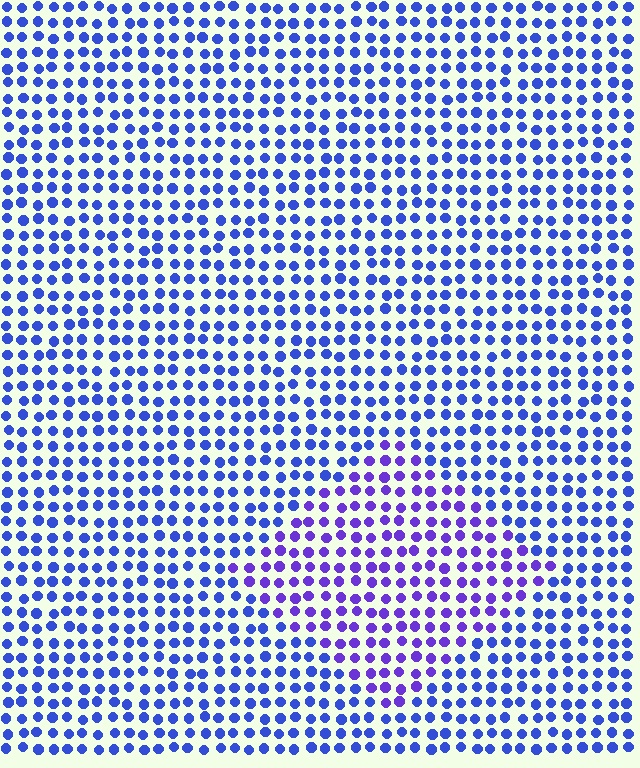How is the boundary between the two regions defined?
The boundary is defined purely by a slight shift in hue (about 30 degrees). Spacing, size, and orientation are identical on both sides.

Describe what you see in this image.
The image is filled with small blue elements in a uniform arrangement. A diamond-shaped region is visible where the elements are tinted to a slightly different hue, forming a subtle color boundary.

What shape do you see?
I see a diamond.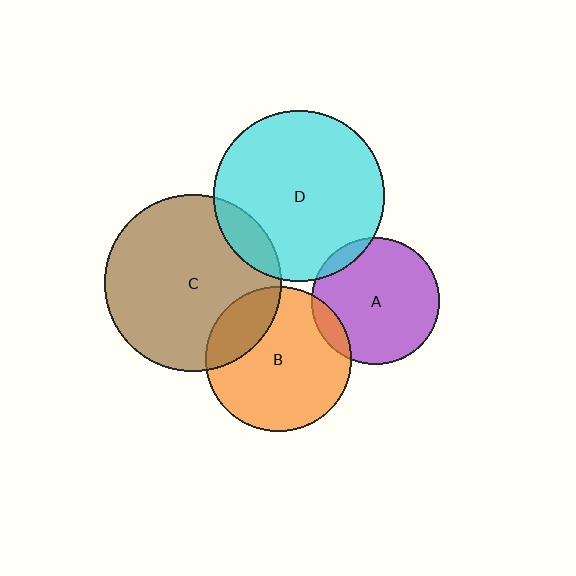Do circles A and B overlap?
Yes.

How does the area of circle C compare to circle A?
Approximately 1.9 times.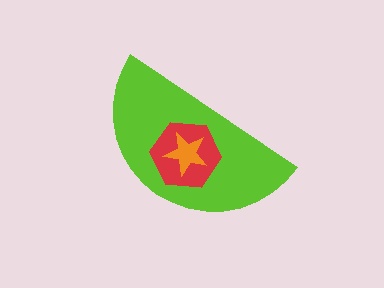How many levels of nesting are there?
3.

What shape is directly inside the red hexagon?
The orange star.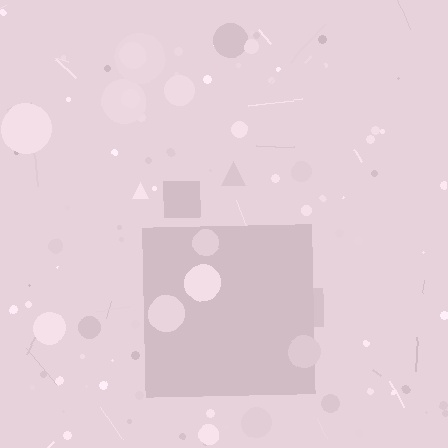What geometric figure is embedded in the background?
A square is embedded in the background.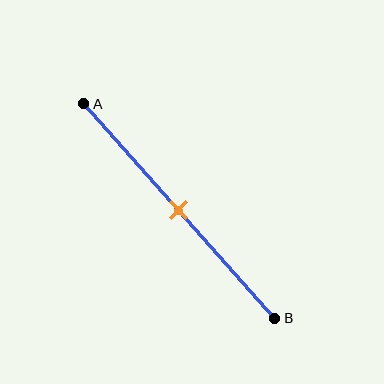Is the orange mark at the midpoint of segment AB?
Yes, the mark is approximately at the midpoint.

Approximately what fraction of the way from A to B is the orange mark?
The orange mark is approximately 50% of the way from A to B.